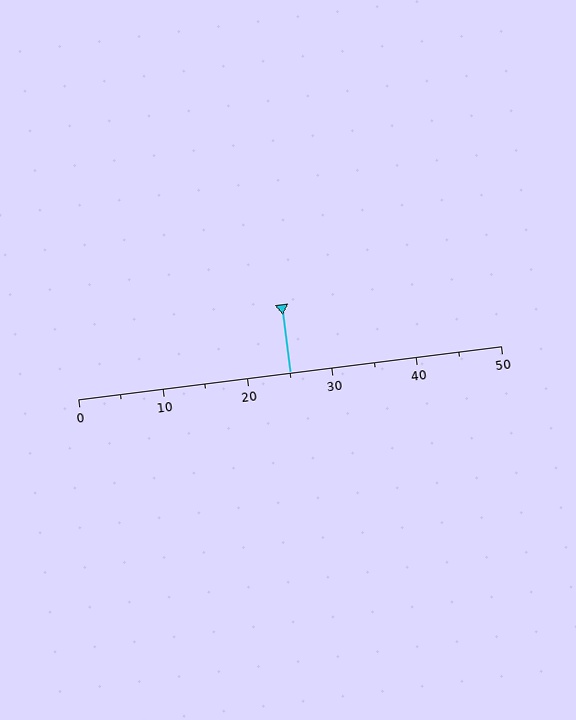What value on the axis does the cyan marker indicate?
The marker indicates approximately 25.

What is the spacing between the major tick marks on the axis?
The major ticks are spaced 10 apart.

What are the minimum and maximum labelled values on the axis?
The axis runs from 0 to 50.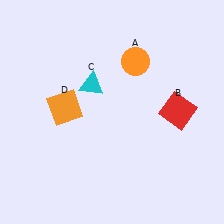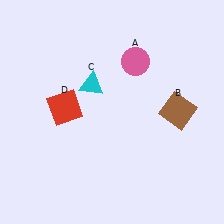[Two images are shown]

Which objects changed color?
A changed from orange to pink. B changed from red to brown. D changed from orange to red.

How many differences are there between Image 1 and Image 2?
There are 3 differences between the two images.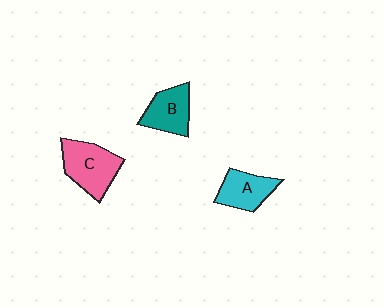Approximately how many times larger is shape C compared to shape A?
Approximately 1.4 times.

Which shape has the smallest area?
Shape A (cyan).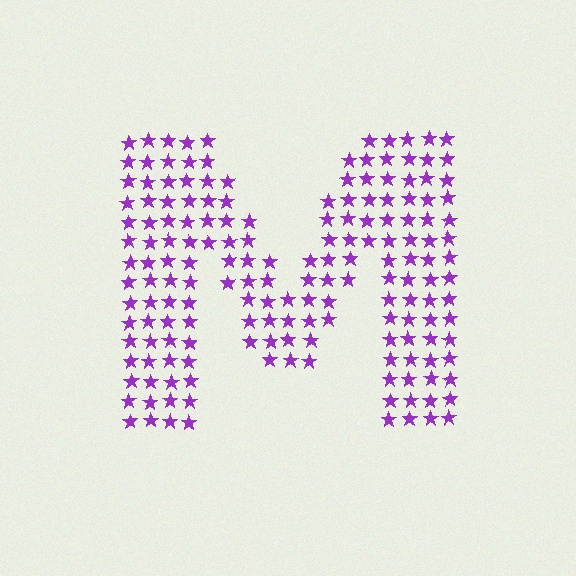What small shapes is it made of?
It is made of small stars.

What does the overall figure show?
The overall figure shows the letter M.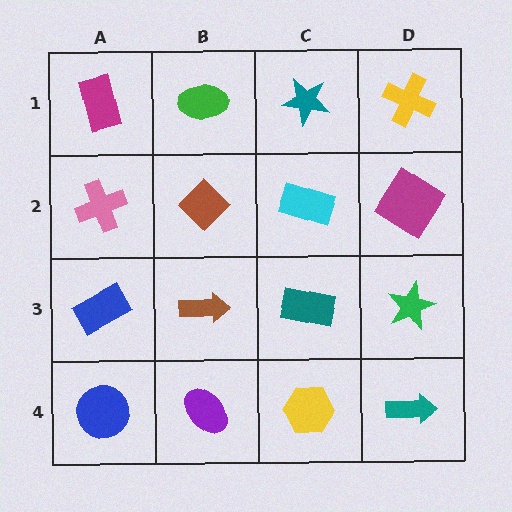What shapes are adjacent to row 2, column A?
A magenta rectangle (row 1, column A), a blue rectangle (row 3, column A), a brown diamond (row 2, column B).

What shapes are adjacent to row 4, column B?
A brown arrow (row 3, column B), a blue circle (row 4, column A), a yellow hexagon (row 4, column C).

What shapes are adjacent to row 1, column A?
A pink cross (row 2, column A), a green ellipse (row 1, column B).